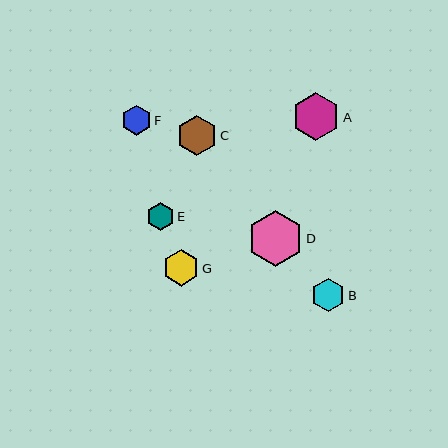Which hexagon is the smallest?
Hexagon E is the smallest with a size of approximately 28 pixels.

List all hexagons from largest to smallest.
From largest to smallest: D, A, C, G, B, F, E.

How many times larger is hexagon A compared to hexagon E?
Hexagon A is approximately 1.7 times the size of hexagon E.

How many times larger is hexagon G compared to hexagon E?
Hexagon G is approximately 1.3 times the size of hexagon E.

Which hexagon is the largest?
Hexagon D is the largest with a size of approximately 55 pixels.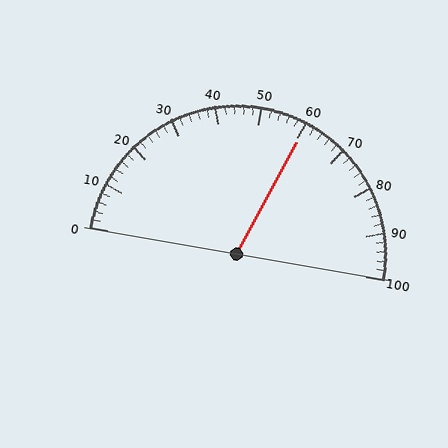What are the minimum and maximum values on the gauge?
The gauge ranges from 0 to 100.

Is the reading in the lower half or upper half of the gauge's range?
The reading is in the upper half of the range (0 to 100).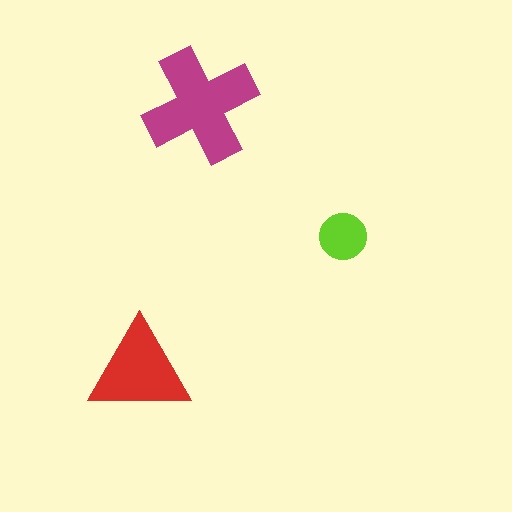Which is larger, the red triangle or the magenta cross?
The magenta cross.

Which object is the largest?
The magenta cross.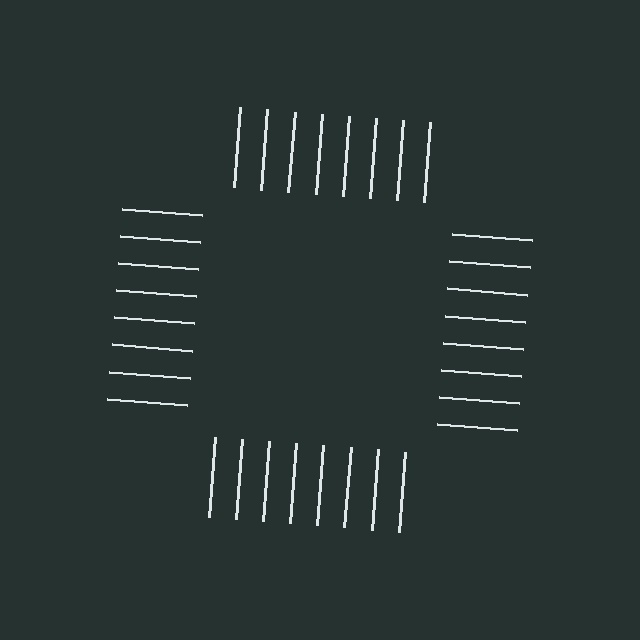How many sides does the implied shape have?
4 sides — the line-ends trace a square.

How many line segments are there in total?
32 — 8 along each of the 4 edges.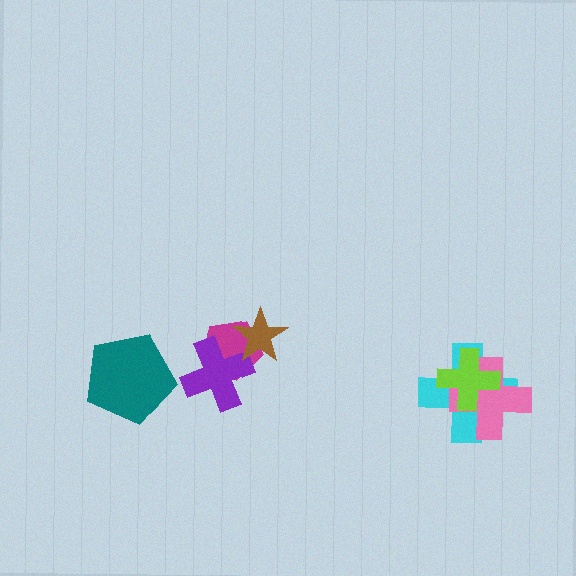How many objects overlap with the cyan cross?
2 objects overlap with the cyan cross.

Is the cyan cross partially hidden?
Yes, it is partially covered by another shape.